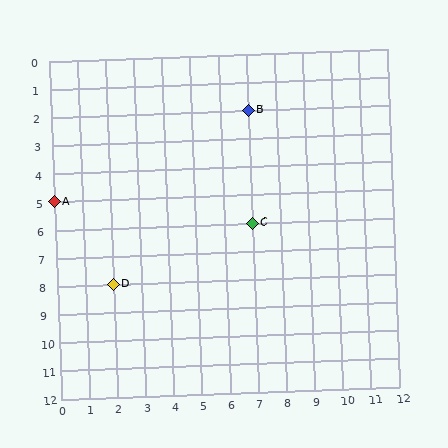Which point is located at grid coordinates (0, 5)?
Point A is at (0, 5).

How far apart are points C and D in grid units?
Points C and D are 5 columns and 2 rows apart (about 5.4 grid units diagonally).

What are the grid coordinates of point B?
Point B is at grid coordinates (7, 2).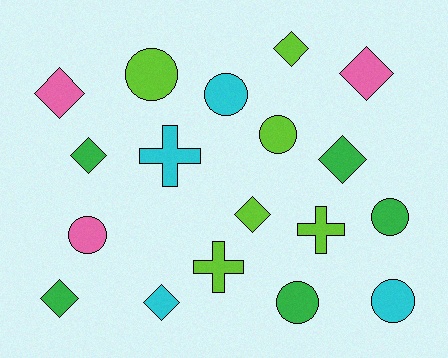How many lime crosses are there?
There are 2 lime crosses.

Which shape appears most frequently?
Diamond, with 8 objects.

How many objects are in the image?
There are 18 objects.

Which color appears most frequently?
Lime, with 6 objects.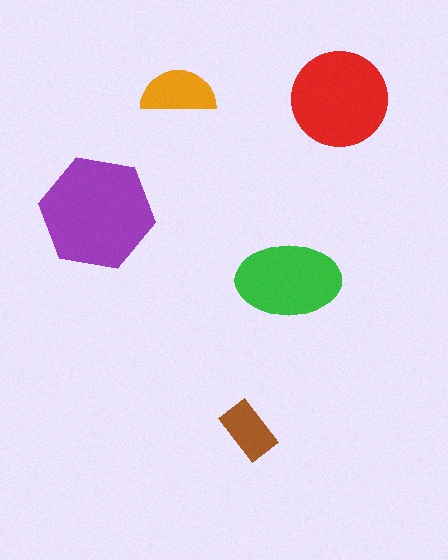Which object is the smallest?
The brown rectangle.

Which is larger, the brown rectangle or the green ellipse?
The green ellipse.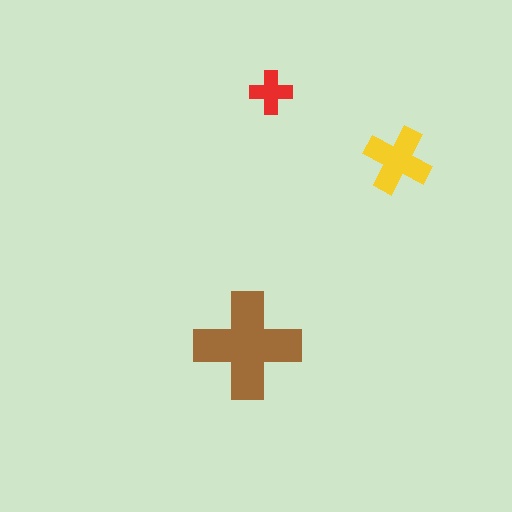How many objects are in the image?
There are 3 objects in the image.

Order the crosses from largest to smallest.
the brown one, the yellow one, the red one.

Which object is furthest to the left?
The brown cross is leftmost.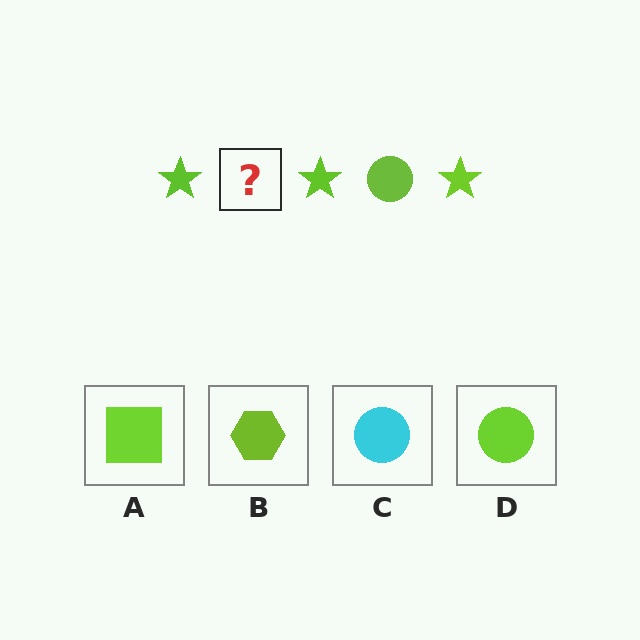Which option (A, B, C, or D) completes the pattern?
D.